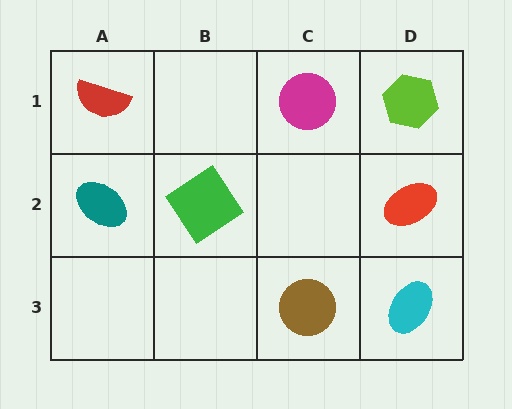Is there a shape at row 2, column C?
No, that cell is empty.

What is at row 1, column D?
A lime hexagon.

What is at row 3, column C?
A brown circle.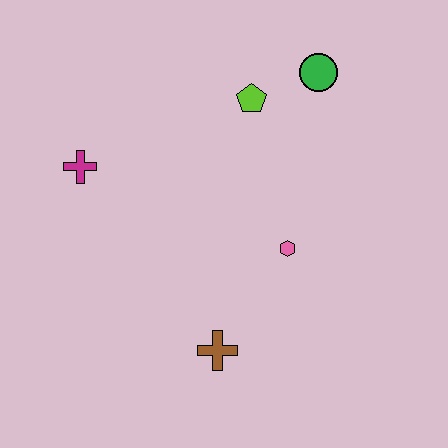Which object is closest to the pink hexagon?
The brown cross is closest to the pink hexagon.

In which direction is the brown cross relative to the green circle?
The brown cross is below the green circle.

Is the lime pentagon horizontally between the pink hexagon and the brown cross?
Yes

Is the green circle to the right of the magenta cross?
Yes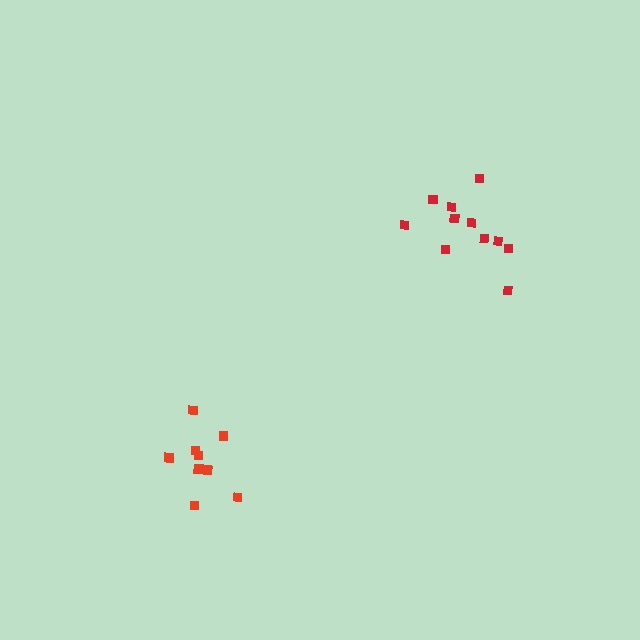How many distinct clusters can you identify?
There are 2 distinct clusters.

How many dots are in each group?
Group 1: 9 dots, Group 2: 11 dots (20 total).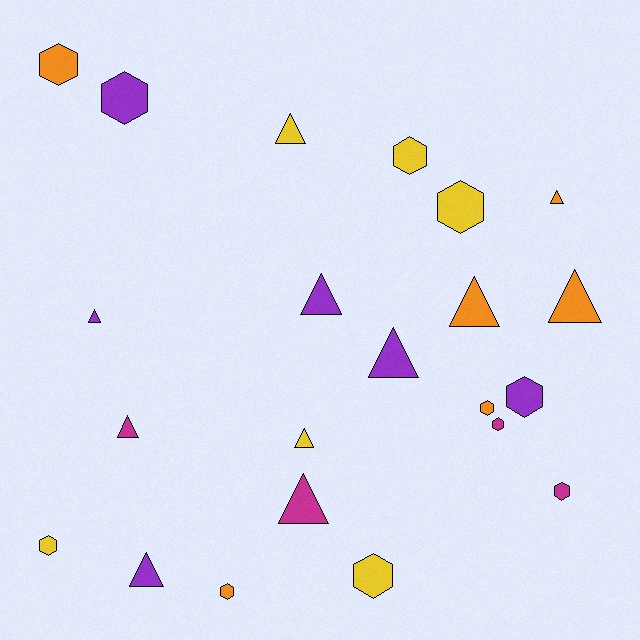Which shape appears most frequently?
Hexagon, with 11 objects.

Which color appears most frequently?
Yellow, with 6 objects.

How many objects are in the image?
There are 22 objects.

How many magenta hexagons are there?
There are 2 magenta hexagons.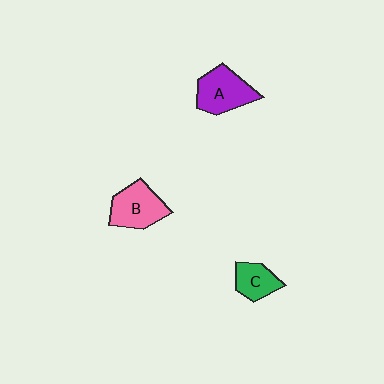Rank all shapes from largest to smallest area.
From largest to smallest: A (purple), B (pink), C (green).